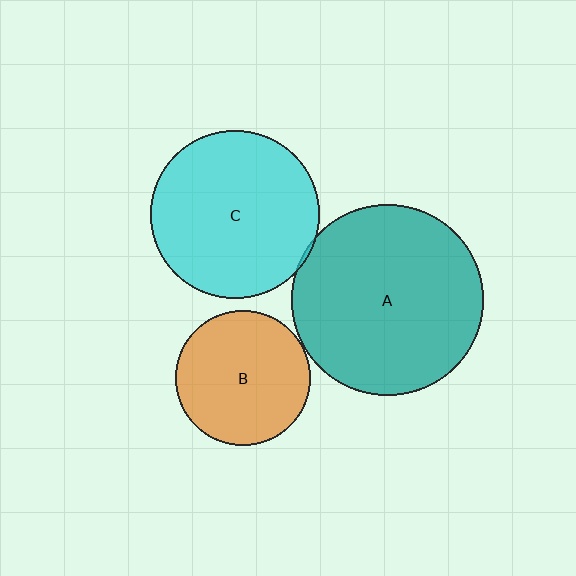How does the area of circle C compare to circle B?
Approximately 1.6 times.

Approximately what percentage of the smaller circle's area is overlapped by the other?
Approximately 5%.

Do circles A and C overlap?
Yes.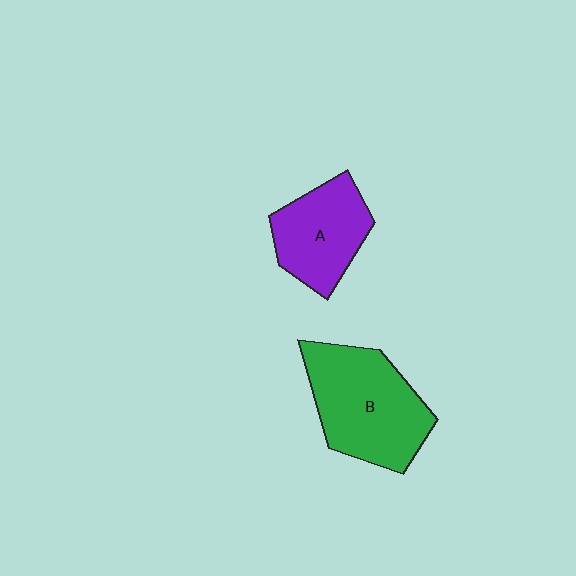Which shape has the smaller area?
Shape A (purple).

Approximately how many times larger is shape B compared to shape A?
Approximately 1.4 times.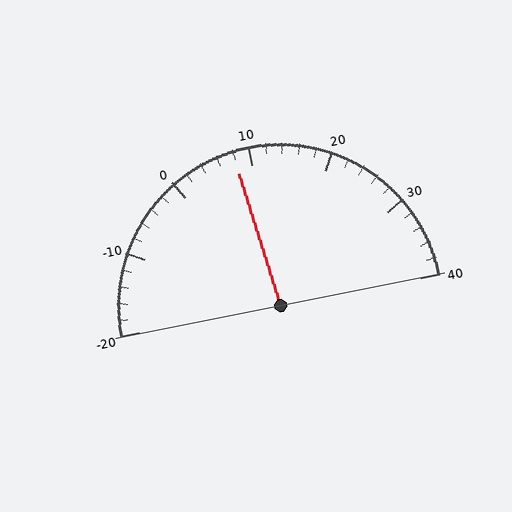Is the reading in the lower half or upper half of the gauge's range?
The reading is in the lower half of the range (-20 to 40).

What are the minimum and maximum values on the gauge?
The gauge ranges from -20 to 40.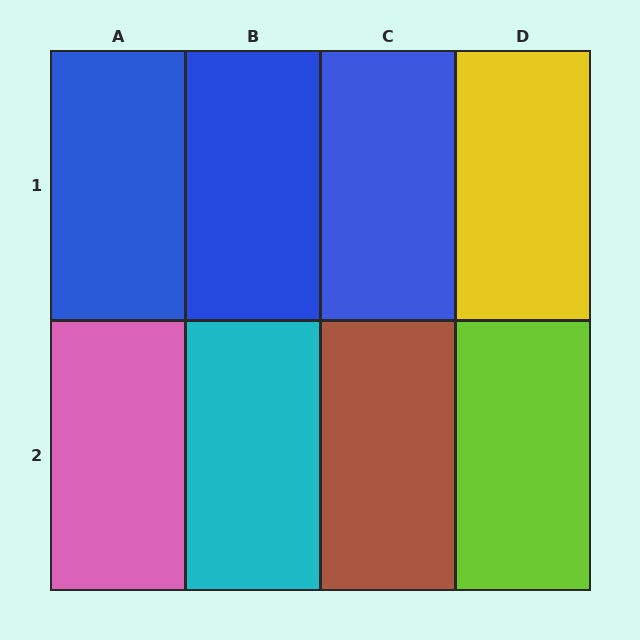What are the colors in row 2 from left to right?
Pink, cyan, brown, lime.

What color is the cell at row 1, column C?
Blue.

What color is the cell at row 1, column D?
Yellow.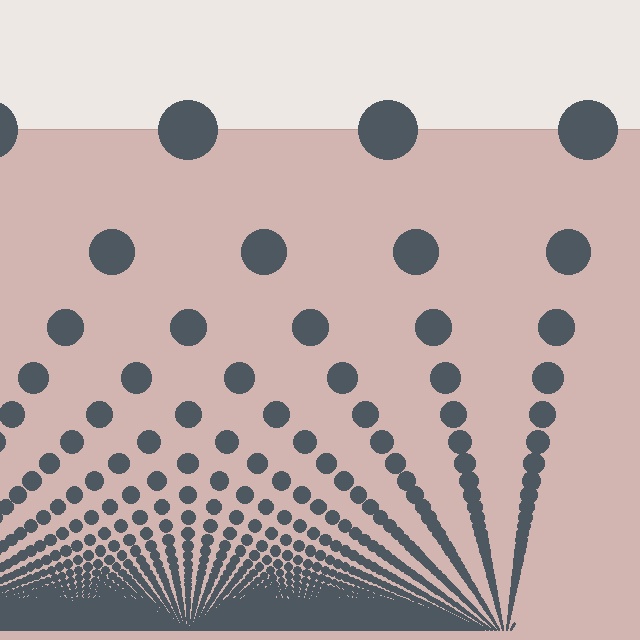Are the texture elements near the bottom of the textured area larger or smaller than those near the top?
Smaller. The gradient is inverted — elements near the bottom are smaller and denser.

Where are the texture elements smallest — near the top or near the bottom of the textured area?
Near the bottom.